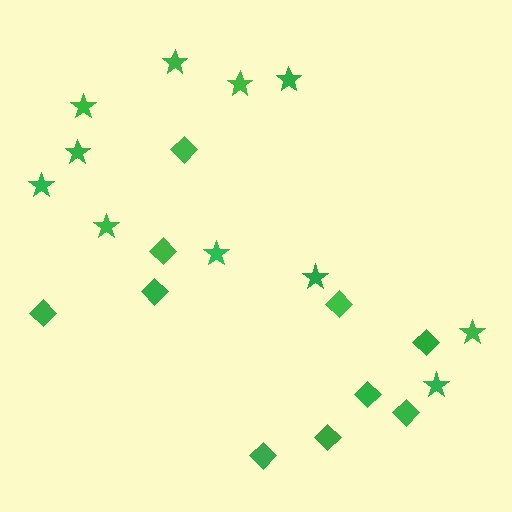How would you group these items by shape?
There are 2 groups: one group of diamonds (10) and one group of stars (11).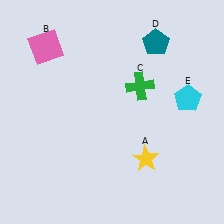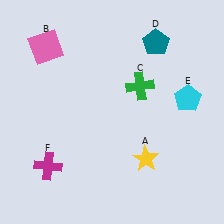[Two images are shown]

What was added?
A magenta cross (F) was added in Image 2.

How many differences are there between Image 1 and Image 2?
There is 1 difference between the two images.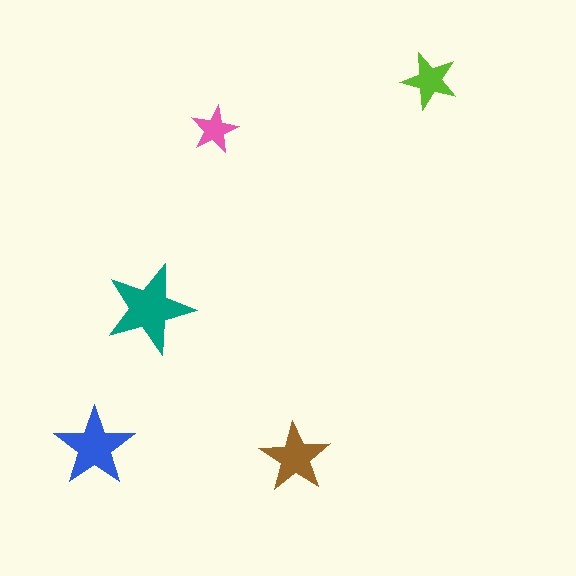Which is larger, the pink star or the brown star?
The brown one.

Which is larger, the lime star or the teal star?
The teal one.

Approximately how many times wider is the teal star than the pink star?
About 2 times wider.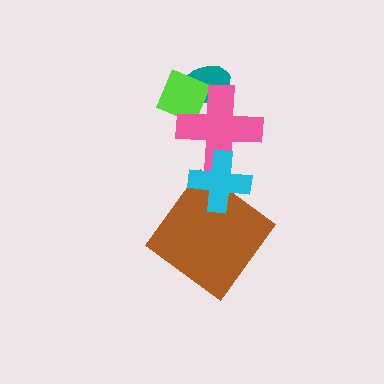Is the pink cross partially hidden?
Yes, it is partially covered by another shape.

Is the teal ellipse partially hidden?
Yes, it is partially covered by another shape.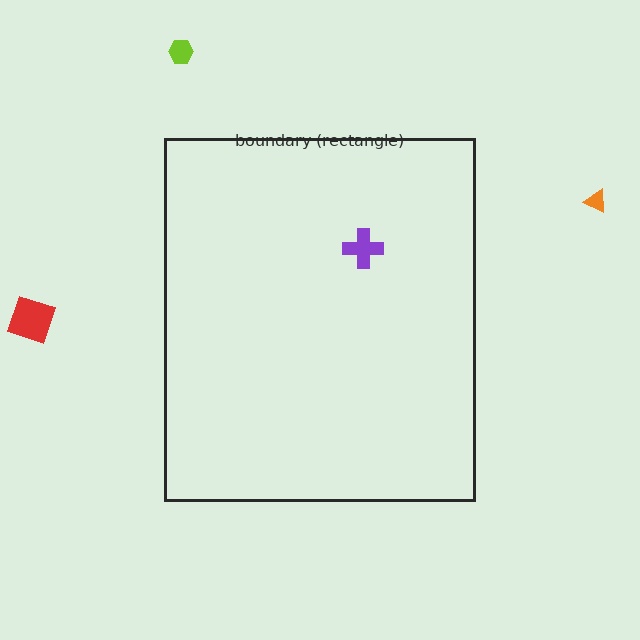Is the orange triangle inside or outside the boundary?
Outside.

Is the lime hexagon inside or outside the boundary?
Outside.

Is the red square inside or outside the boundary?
Outside.